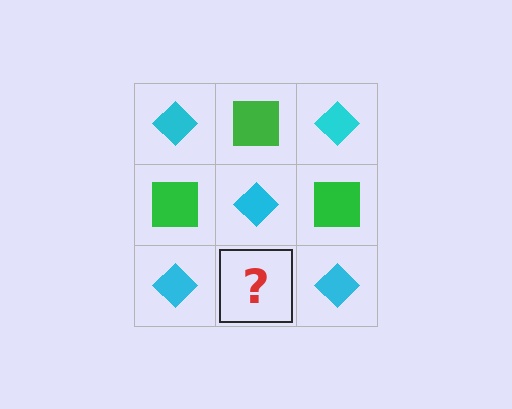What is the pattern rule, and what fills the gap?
The rule is that it alternates cyan diamond and green square in a checkerboard pattern. The gap should be filled with a green square.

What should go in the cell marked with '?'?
The missing cell should contain a green square.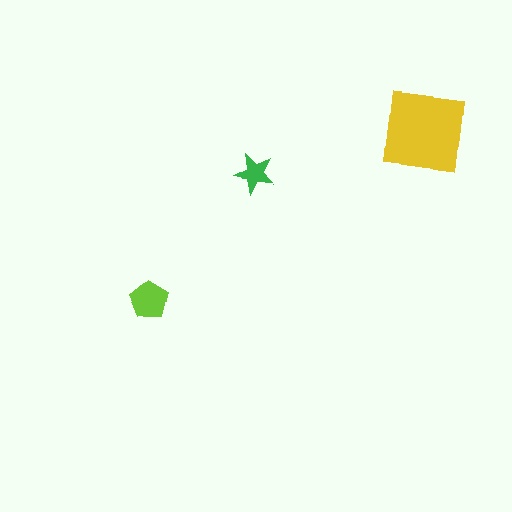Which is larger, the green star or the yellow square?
The yellow square.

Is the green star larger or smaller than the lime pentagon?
Smaller.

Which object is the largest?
The yellow square.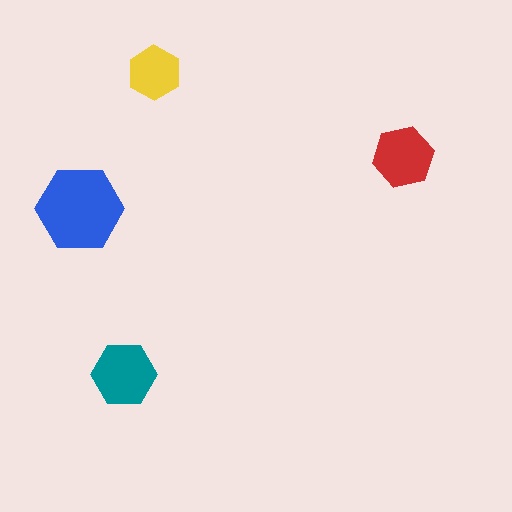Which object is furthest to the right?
The red hexagon is rightmost.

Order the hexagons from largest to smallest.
the blue one, the teal one, the red one, the yellow one.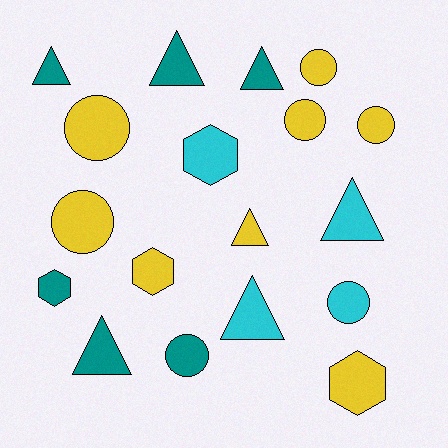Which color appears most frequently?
Yellow, with 8 objects.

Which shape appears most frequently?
Triangle, with 7 objects.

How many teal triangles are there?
There are 4 teal triangles.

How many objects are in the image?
There are 18 objects.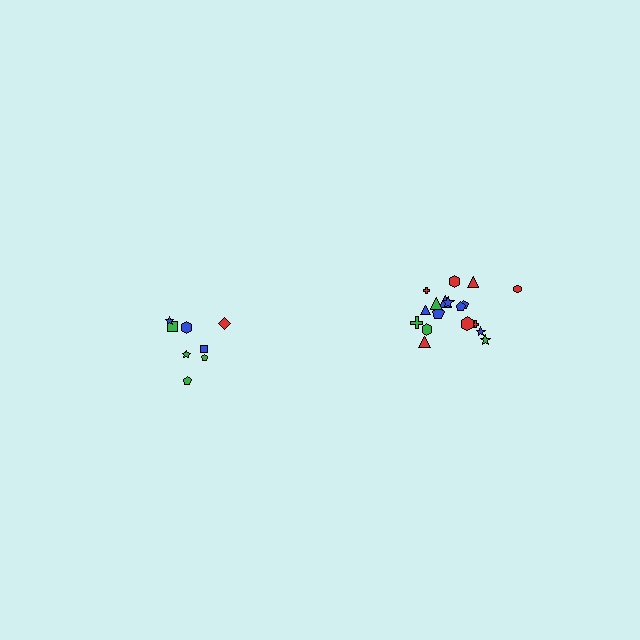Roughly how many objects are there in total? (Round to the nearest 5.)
Roughly 25 objects in total.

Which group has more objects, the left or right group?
The right group.